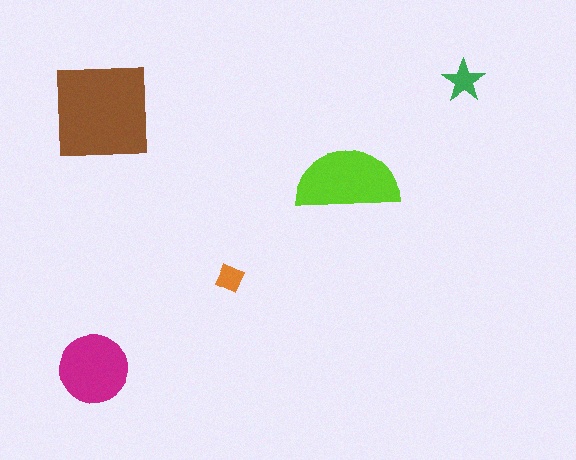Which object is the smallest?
The orange diamond.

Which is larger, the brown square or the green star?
The brown square.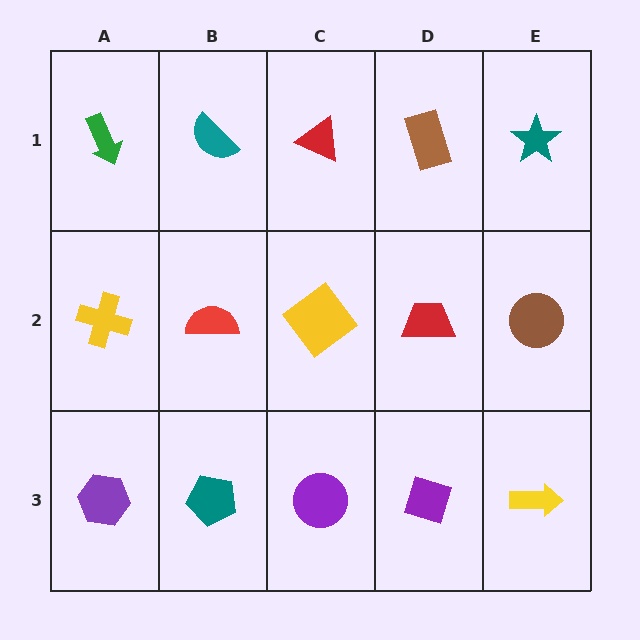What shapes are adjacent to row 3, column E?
A brown circle (row 2, column E), a purple diamond (row 3, column D).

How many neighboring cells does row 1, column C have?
3.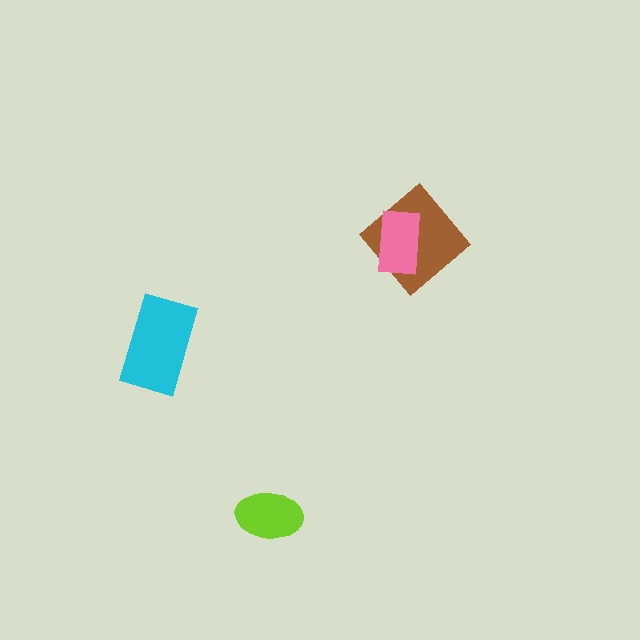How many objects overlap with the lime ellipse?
0 objects overlap with the lime ellipse.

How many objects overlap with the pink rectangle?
1 object overlaps with the pink rectangle.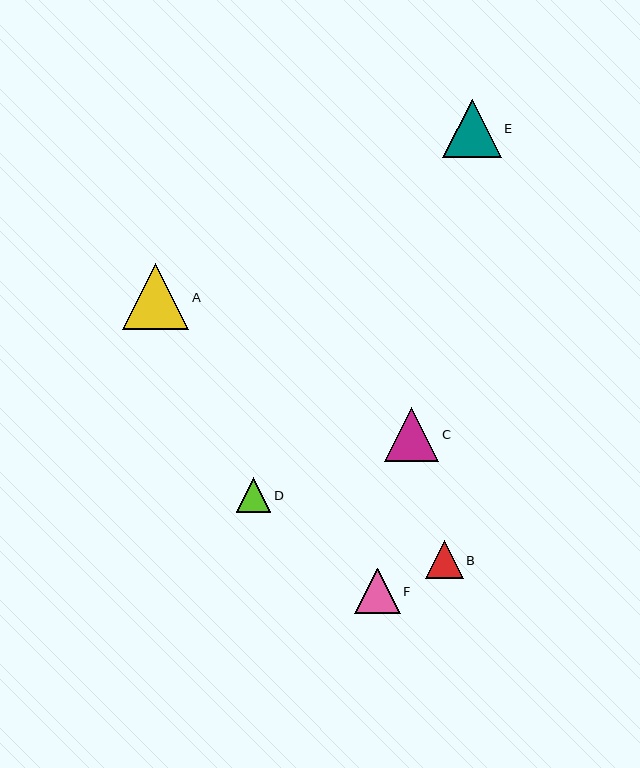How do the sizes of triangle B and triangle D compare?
Triangle B and triangle D are approximately the same size.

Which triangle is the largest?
Triangle A is the largest with a size of approximately 66 pixels.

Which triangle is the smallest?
Triangle D is the smallest with a size of approximately 34 pixels.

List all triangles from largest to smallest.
From largest to smallest: A, E, C, F, B, D.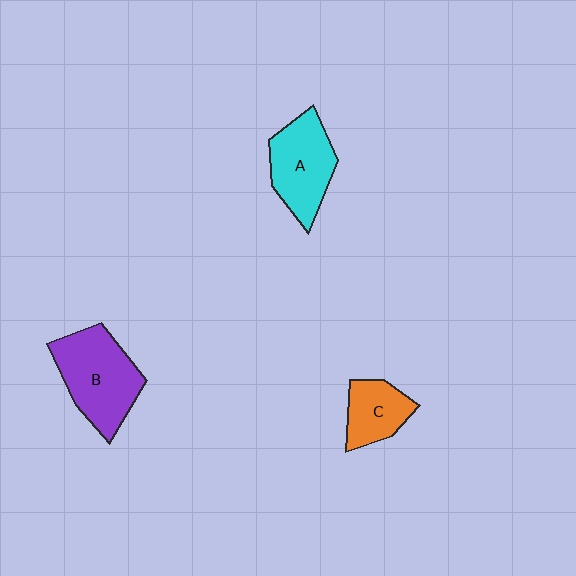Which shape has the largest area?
Shape B (purple).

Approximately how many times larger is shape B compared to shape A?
Approximately 1.2 times.